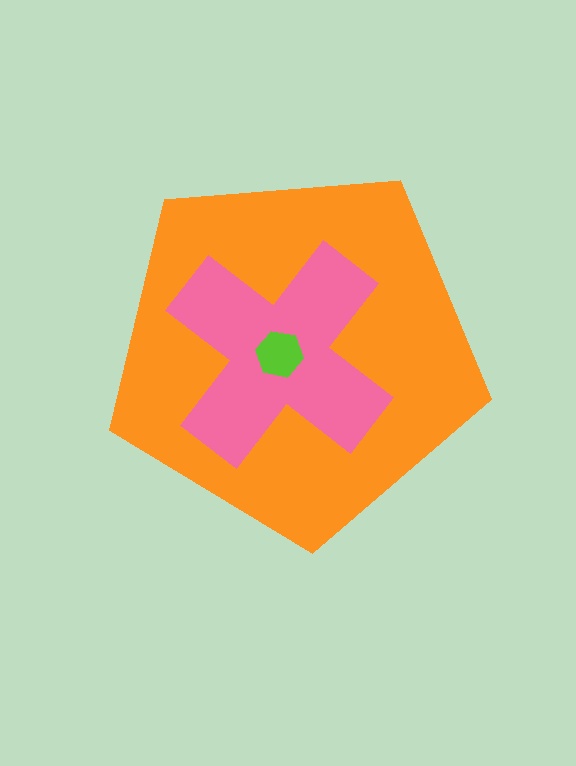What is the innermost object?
The lime hexagon.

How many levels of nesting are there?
3.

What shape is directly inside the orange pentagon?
The pink cross.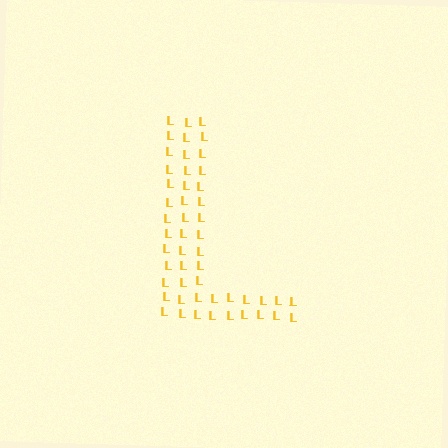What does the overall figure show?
The overall figure shows the letter L.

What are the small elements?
The small elements are letter L's.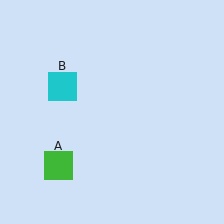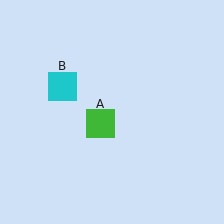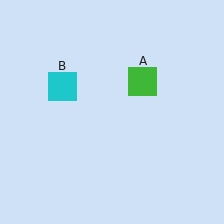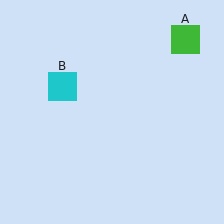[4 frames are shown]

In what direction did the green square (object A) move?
The green square (object A) moved up and to the right.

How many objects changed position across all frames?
1 object changed position: green square (object A).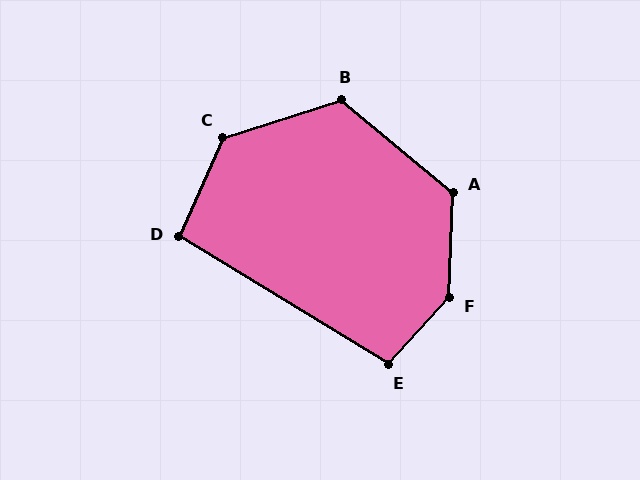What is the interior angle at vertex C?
Approximately 131 degrees (obtuse).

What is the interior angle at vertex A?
Approximately 127 degrees (obtuse).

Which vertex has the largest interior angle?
F, at approximately 140 degrees.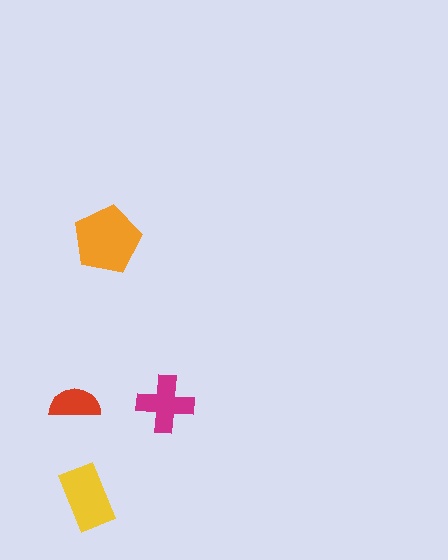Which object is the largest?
The orange pentagon.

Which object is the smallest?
The red semicircle.